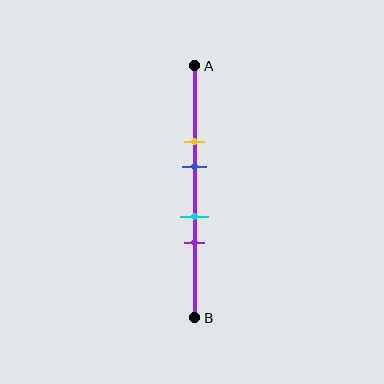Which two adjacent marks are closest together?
The cyan and purple marks are the closest adjacent pair.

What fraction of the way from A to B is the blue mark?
The blue mark is approximately 40% (0.4) of the way from A to B.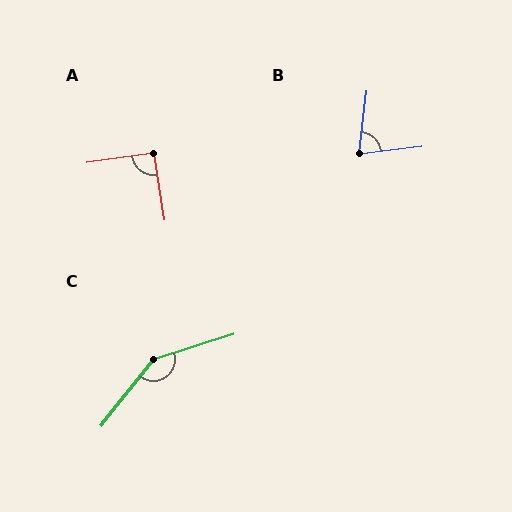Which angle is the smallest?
B, at approximately 77 degrees.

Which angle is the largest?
C, at approximately 146 degrees.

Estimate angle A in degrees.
Approximately 91 degrees.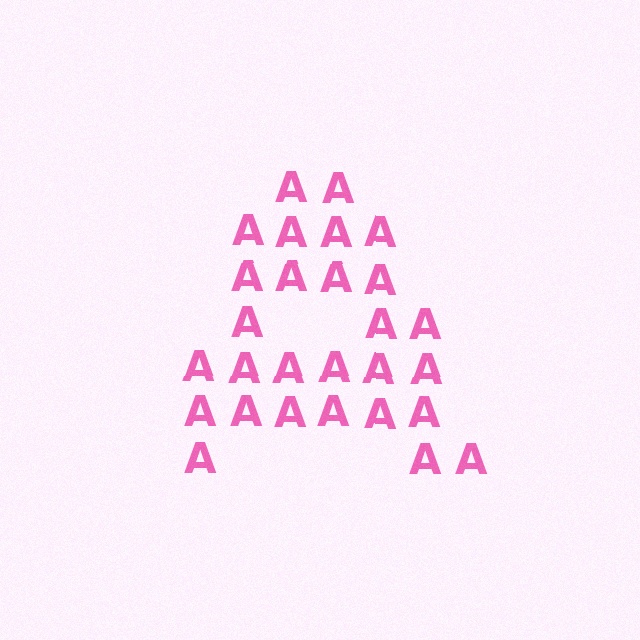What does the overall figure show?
The overall figure shows the letter A.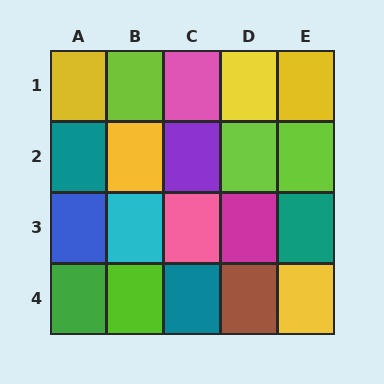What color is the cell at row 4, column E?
Yellow.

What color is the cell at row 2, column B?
Yellow.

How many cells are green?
1 cell is green.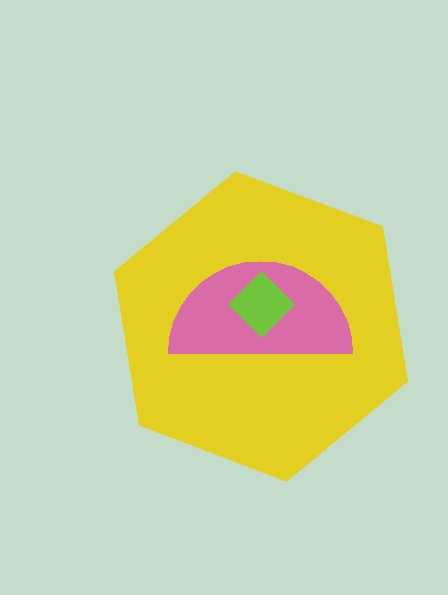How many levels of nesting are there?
3.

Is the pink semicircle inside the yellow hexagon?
Yes.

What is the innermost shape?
The lime diamond.